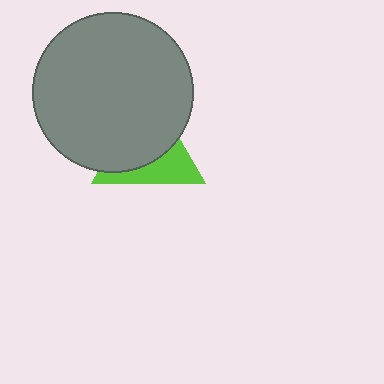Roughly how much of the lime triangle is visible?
A small part of it is visible (roughly 38%).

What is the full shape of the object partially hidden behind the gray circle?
The partially hidden object is a lime triangle.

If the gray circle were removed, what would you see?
You would see the complete lime triangle.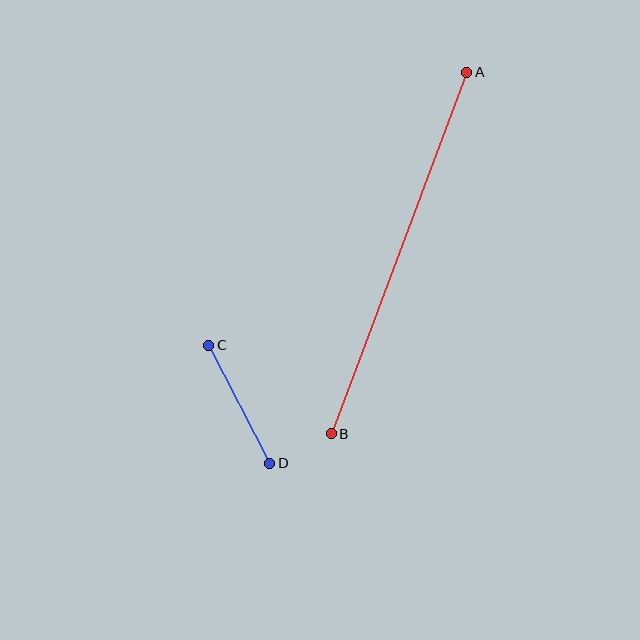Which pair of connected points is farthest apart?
Points A and B are farthest apart.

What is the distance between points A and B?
The distance is approximately 386 pixels.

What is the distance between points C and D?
The distance is approximately 133 pixels.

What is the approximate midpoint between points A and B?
The midpoint is at approximately (399, 253) pixels.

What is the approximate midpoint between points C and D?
The midpoint is at approximately (239, 404) pixels.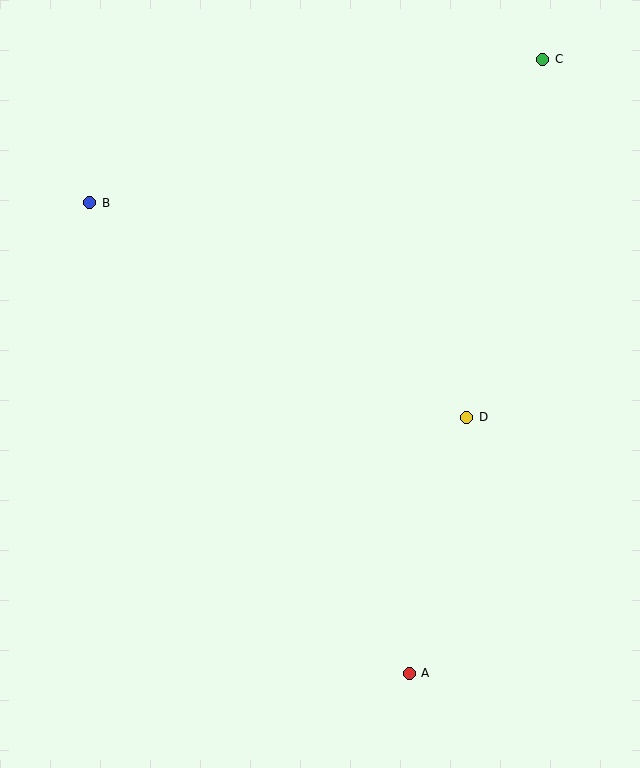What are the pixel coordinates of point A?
Point A is at (409, 673).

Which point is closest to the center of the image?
Point D at (467, 417) is closest to the center.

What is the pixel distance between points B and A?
The distance between B and A is 569 pixels.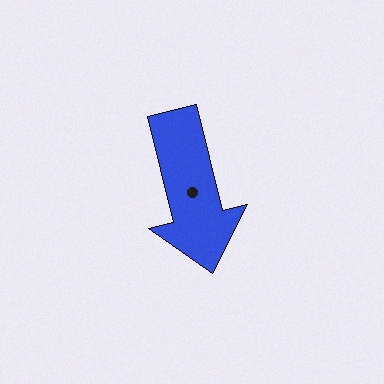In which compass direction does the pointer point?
South.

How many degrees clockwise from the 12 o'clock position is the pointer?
Approximately 166 degrees.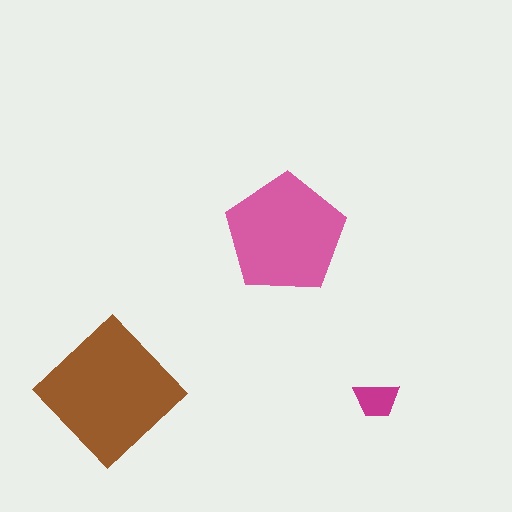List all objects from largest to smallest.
The brown diamond, the pink pentagon, the magenta trapezoid.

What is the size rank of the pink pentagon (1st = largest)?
2nd.